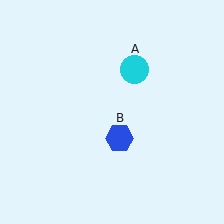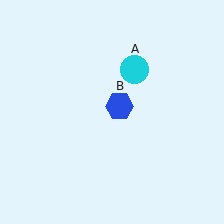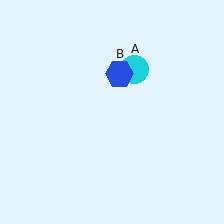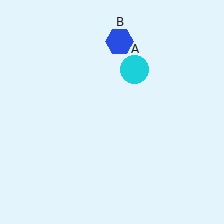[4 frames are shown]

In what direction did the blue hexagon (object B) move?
The blue hexagon (object B) moved up.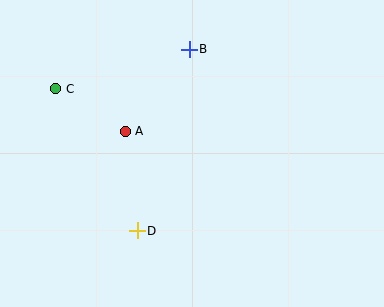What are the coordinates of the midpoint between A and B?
The midpoint between A and B is at (157, 90).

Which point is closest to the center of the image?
Point A at (125, 131) is closest to the center.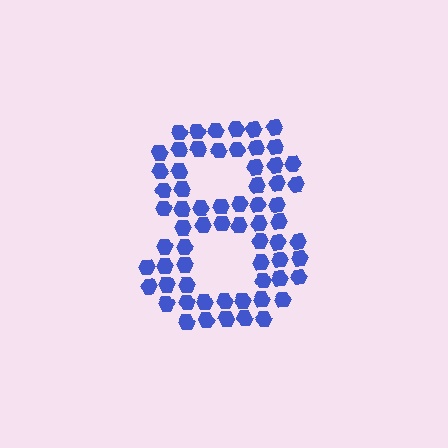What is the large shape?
The large shape is the digit 8.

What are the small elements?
The small elements are hexagons.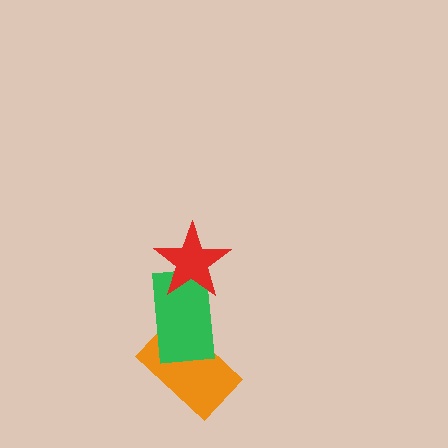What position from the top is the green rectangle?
The green rectangle is 2nd from the top.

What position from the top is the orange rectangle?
The orange rectangle is 3rd from the top.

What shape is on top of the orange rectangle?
The green rectangle is on top of the orange rectangle.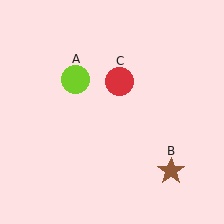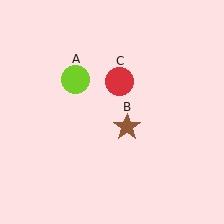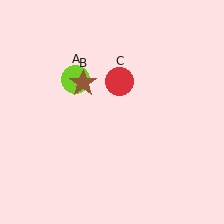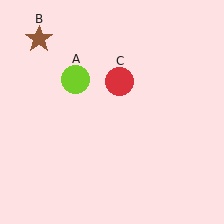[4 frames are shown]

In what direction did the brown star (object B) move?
The brown star (object B) moved up and to the left.